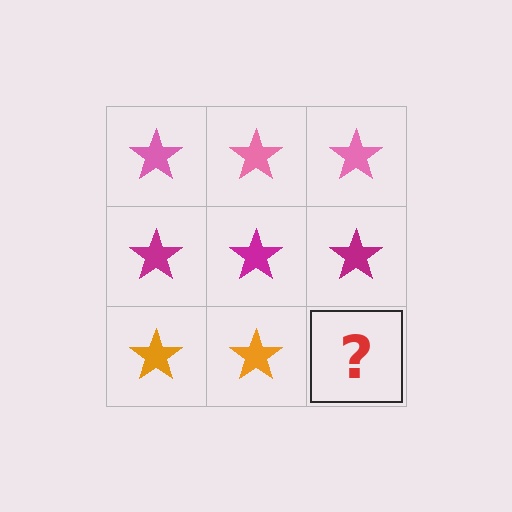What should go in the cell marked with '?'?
The missing cell should contain an orange star.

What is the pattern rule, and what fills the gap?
The rule is that each row has a consistent color. The gap should be filled with an orange star.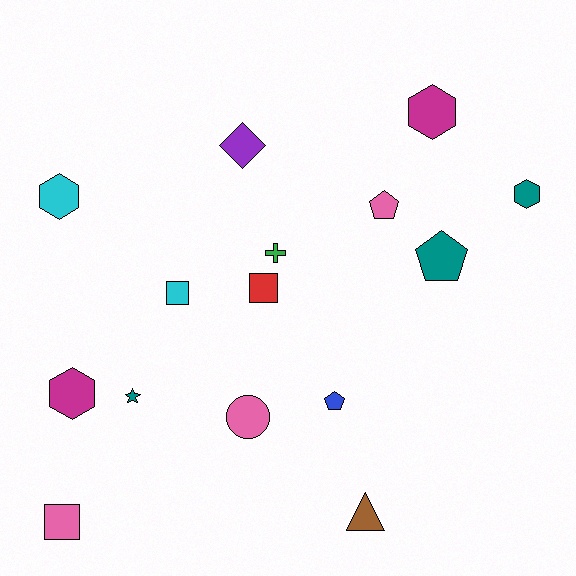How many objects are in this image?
There are 15 objects.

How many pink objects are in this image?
There are 3 pink objects.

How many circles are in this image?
There is 1 circle.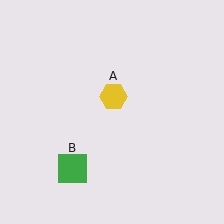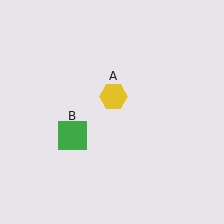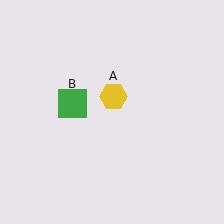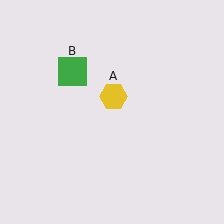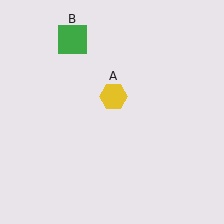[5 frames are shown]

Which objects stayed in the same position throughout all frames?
Yellow hexagon (object A) remained stationary.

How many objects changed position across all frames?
1 object changed position: green square (object B).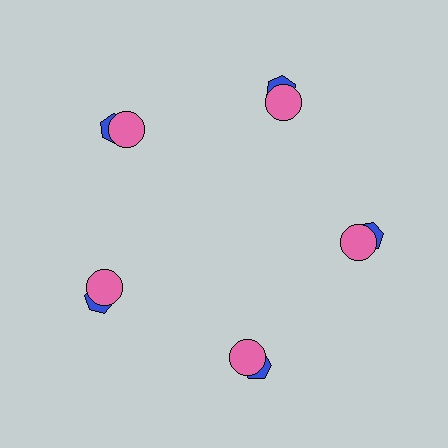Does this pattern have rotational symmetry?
Yes, this pattern has 5-fold rotational symmetry. It looks the same after rotating 72 degrees around the center.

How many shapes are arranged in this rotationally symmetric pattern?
There are 10 shapes, arranged in 5 groups of 2.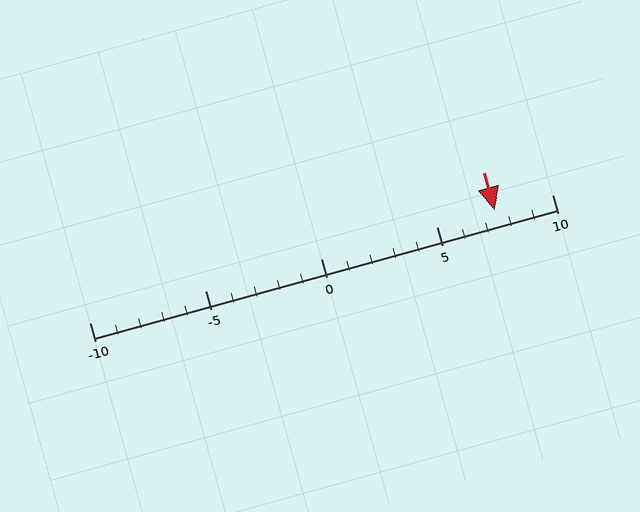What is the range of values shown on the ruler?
The ruler shows values from -10 to 10.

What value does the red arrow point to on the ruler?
The red arrow points to approximately 8.